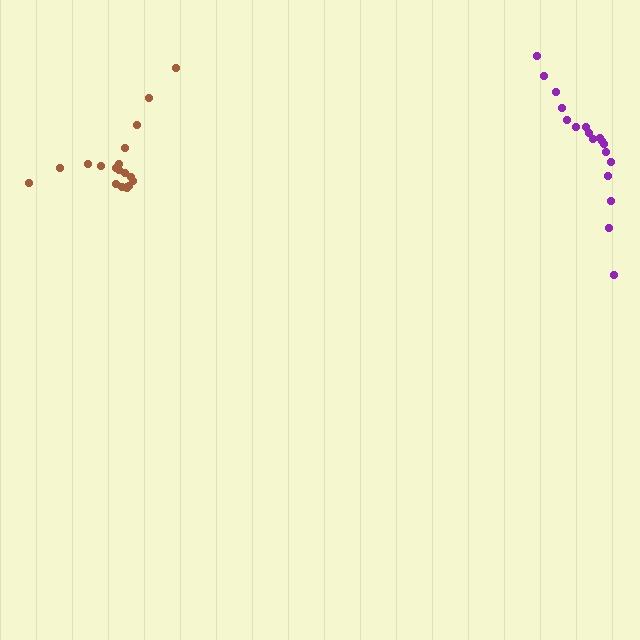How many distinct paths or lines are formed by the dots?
There are 2 distinct paths.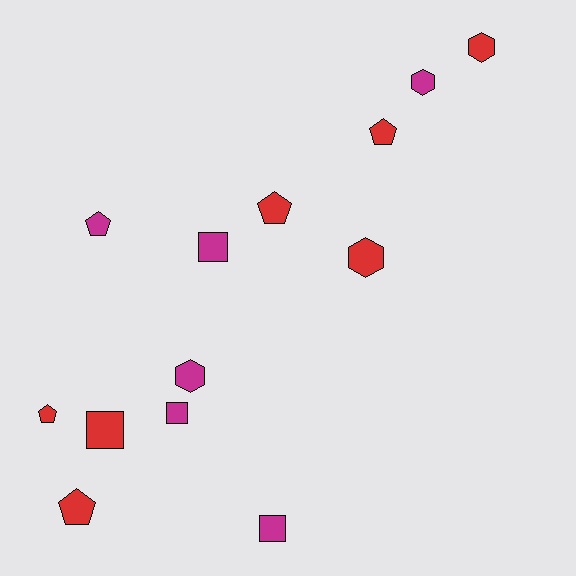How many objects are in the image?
There are 13 objects.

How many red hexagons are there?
There are 2 red hexagons.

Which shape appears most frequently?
Pentagon, with 5 objects.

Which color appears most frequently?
Red, with 7 objects.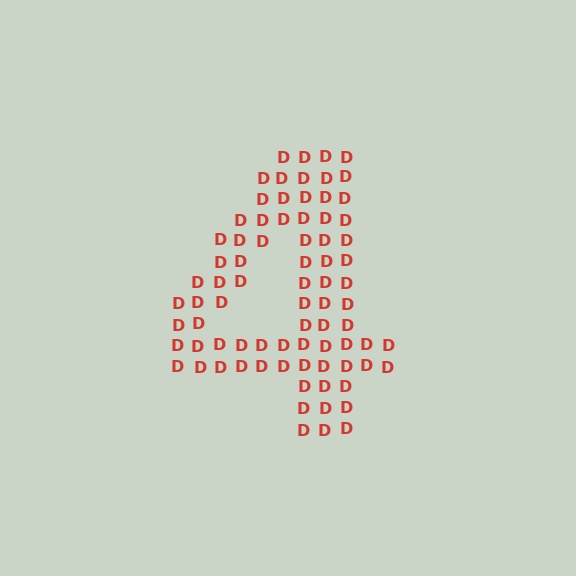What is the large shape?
The large shape is the digit 4.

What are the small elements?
The small elements are letter D's.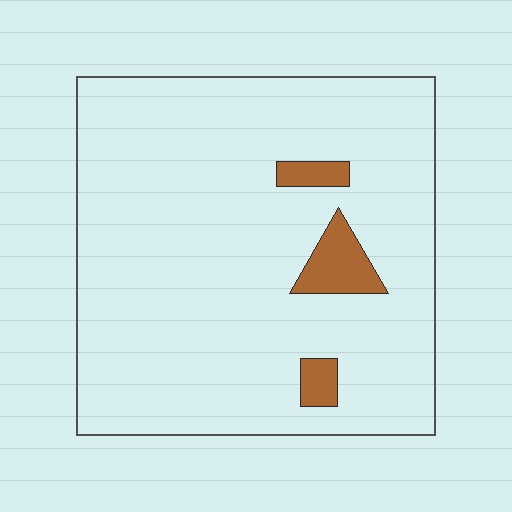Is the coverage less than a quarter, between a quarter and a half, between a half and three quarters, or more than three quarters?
Less than a quarter.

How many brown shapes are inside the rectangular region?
3.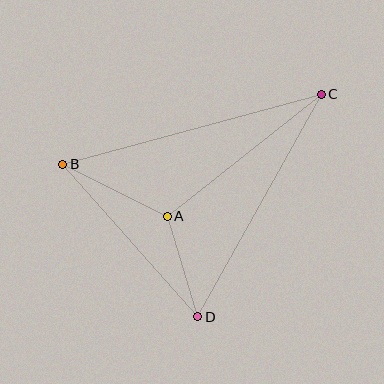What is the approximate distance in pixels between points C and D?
The distance between C and D is approximately 255 pixels.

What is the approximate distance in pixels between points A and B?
The distance between A and B is approximately 117 pixels.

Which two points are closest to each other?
Points A and D are closest to each other.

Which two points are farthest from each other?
Points B and C are farthest from each other.